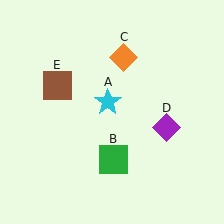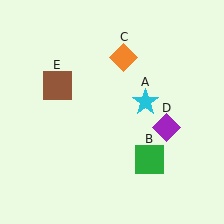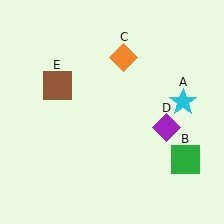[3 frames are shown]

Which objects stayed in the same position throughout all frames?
Orange diamond (object C) and purple diamond (object D) and brown square (object E) remained stationary.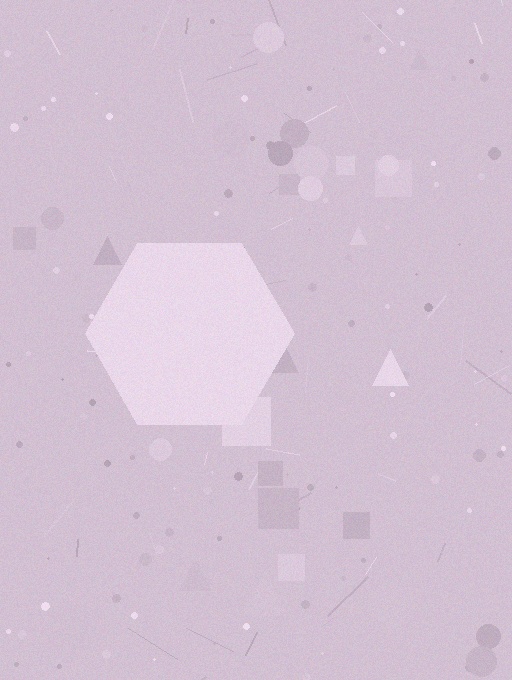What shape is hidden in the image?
A hexagon is hidden in the image.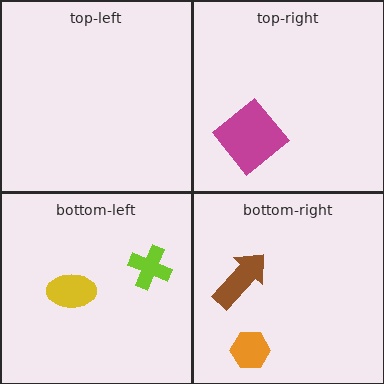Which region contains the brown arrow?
The bottom-right region.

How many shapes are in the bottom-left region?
2.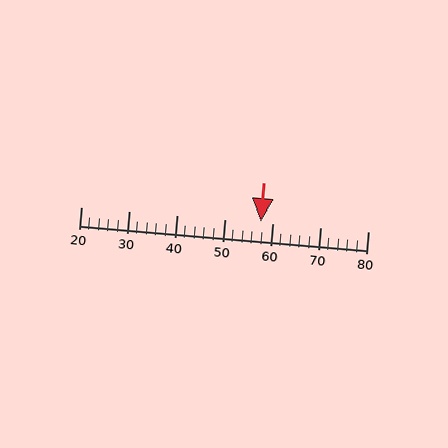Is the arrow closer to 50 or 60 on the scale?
The arrow is closer to 60.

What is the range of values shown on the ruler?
The ruler shows values from 20 to 80.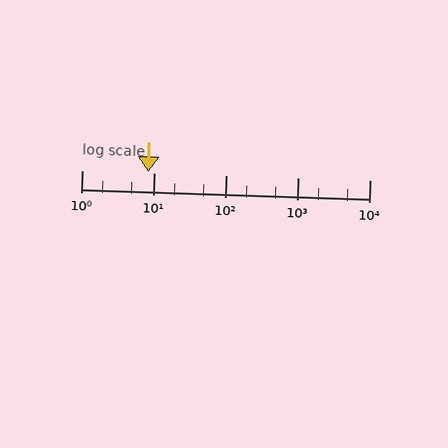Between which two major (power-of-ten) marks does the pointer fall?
The pointer is between 1 and 10.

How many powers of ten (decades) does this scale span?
The scale spans 4 decades, from 1 to 10000.